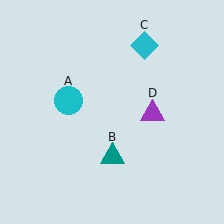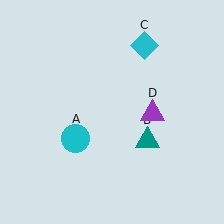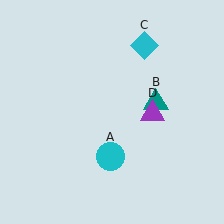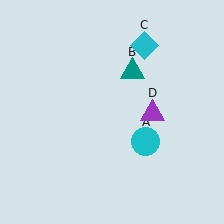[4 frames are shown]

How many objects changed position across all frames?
2 objects changed position: cyan circle (object A), teal triangle (object B).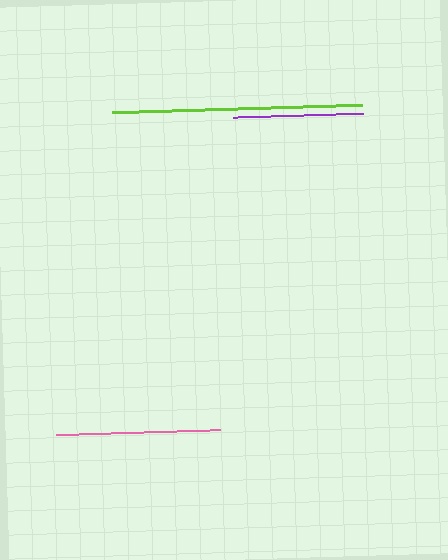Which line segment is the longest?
The lime line is the longest at approximately 250 pixels.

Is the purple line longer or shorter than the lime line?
The lime line is longer than the purple line.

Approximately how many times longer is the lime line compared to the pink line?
The lime line is approximately 1.5 times the length of the pink line.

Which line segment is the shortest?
The purple line is the shortest at approximately 130 pixels.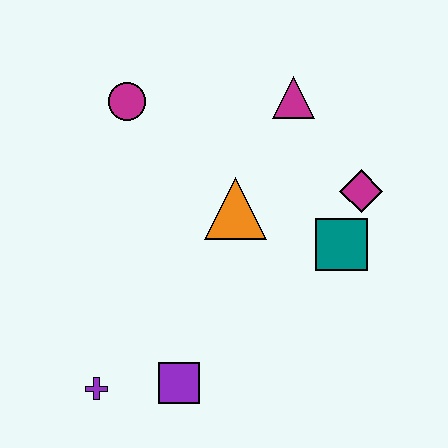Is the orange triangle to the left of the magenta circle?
No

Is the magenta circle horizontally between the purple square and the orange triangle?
No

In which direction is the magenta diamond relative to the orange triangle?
The magenta diamond is to the right of the orange triangle.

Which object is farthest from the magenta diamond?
The purple cross is farthest from the magenta diamond.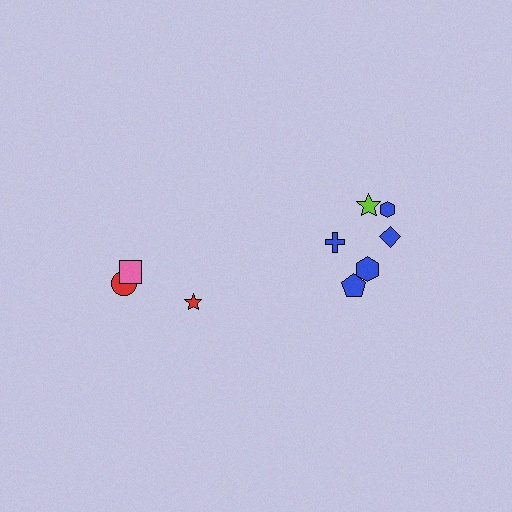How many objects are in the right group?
There are 6 objects.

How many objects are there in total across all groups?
There are 9 objects.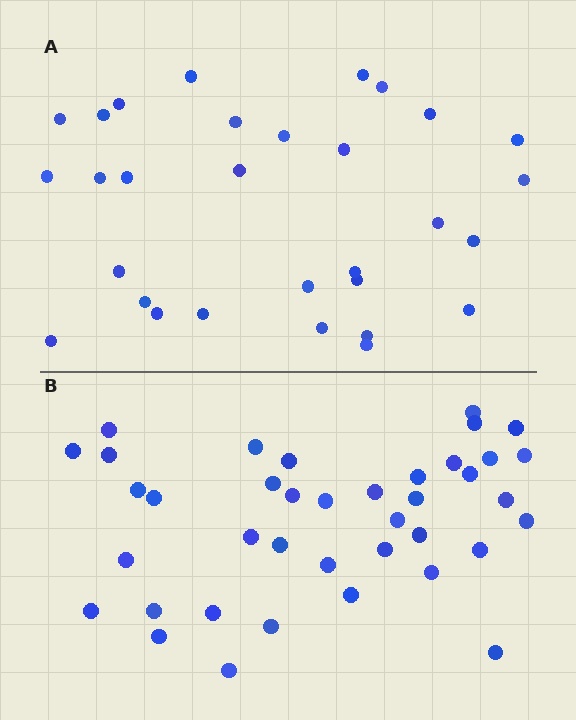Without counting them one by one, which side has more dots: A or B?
Region B (the bottom region) has more dots.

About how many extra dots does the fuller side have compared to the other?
Region B has roughly 8 or so more dots than region A.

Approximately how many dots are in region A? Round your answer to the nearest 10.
About 30 dots.